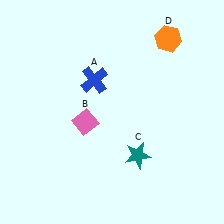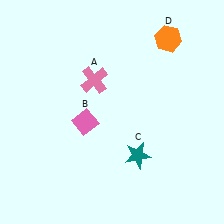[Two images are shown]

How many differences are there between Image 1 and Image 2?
There is 1 difference between the two images.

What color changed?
The cross (A) changed from blue in Image 1 to pink in Image 2.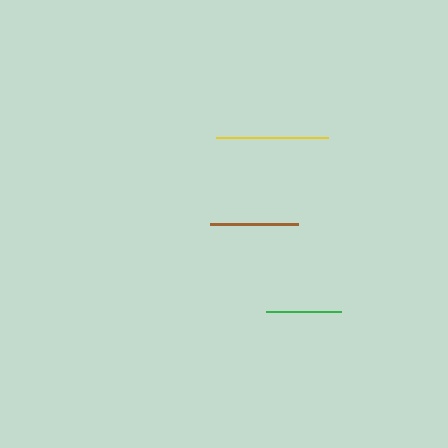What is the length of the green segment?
The green segment is approximately 76 pixels long.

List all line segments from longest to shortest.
From longest to shortest: yellow, brown, green.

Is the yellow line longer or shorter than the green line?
The yellow line is longer than the green line.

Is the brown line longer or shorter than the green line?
The brown line is longer than the green line.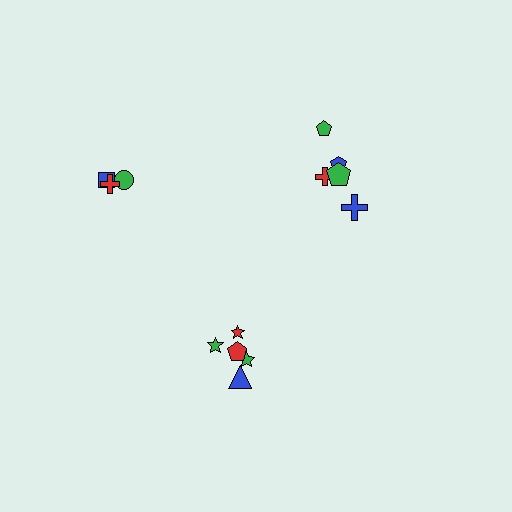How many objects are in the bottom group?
There are 5 objects.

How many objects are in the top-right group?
There are 5 objects.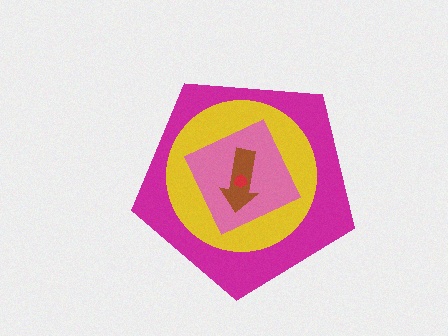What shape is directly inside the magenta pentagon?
The yellow circle.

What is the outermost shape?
The magenta pentagon.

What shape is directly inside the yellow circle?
The pink square.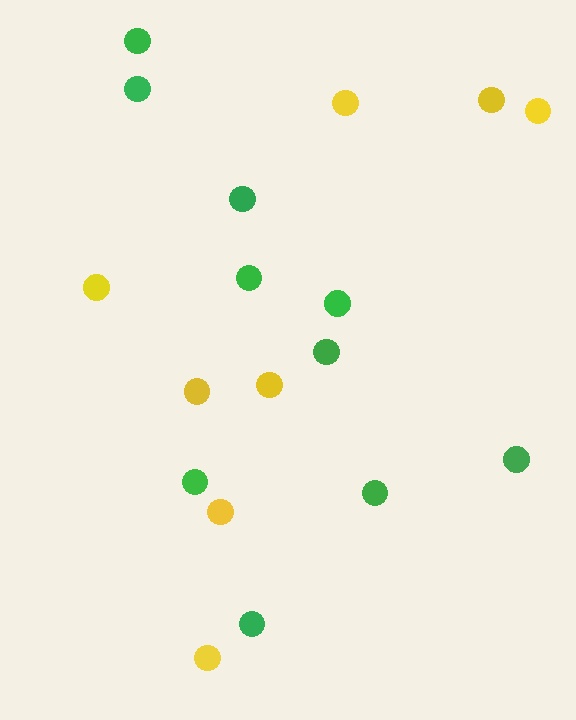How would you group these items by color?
There are 2 groups: one group of yellow circles (8) and one group of green circles (10).